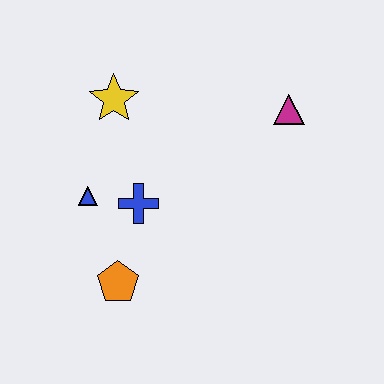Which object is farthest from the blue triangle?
The magenta triangle is farthest from the blue triangle.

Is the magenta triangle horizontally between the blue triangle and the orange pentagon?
No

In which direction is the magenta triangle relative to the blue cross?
The magenta triangle is to the right of the blue cross.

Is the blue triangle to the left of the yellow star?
Yes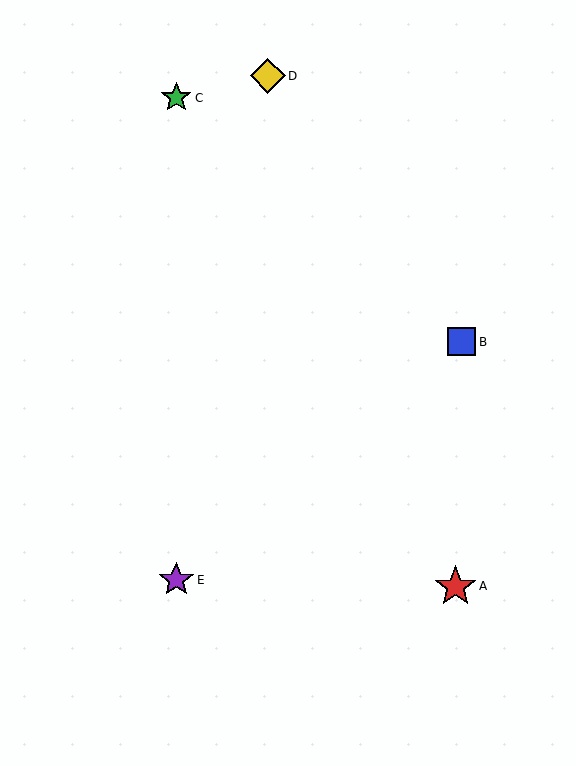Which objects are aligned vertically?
Objects C, E are aligned vertically.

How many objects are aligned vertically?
2 objects (C, E) are aligned vertically.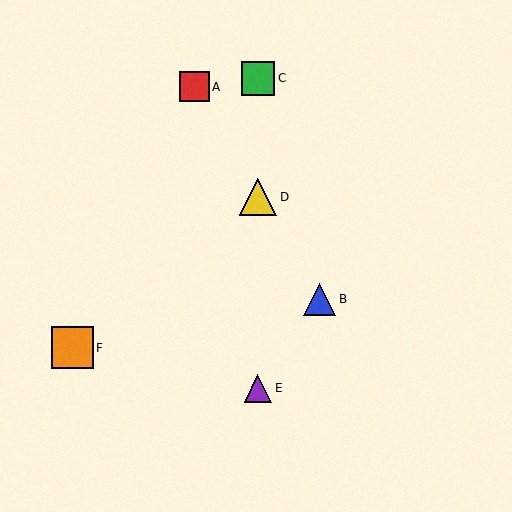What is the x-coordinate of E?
Object E is at x≈258.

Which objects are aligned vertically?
Objects C, D, E are aligned vertically.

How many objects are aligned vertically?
3 objects (C, D, E) are aligned vertically.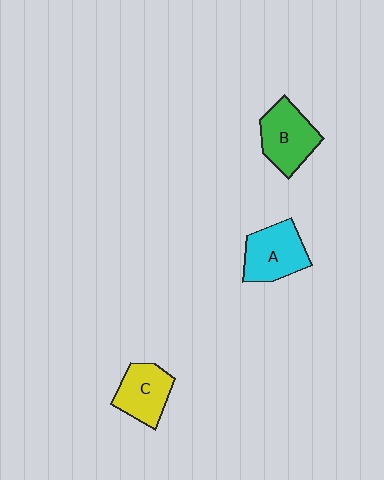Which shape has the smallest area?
Shape C (yellow).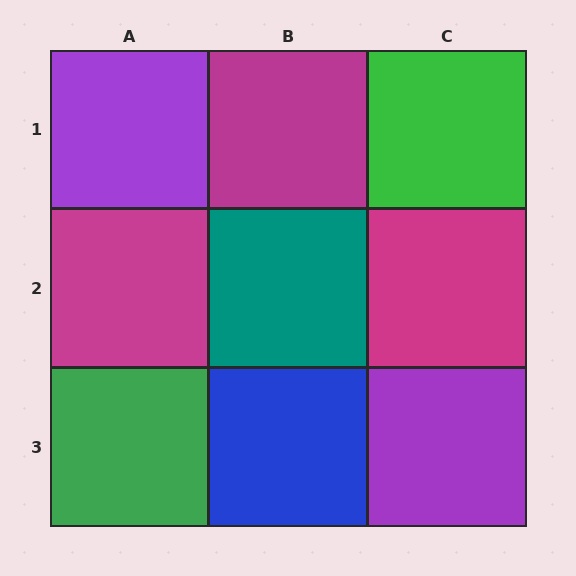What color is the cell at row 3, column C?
Purple.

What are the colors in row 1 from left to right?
Purple, magenta, green.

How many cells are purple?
2 cells are purple.